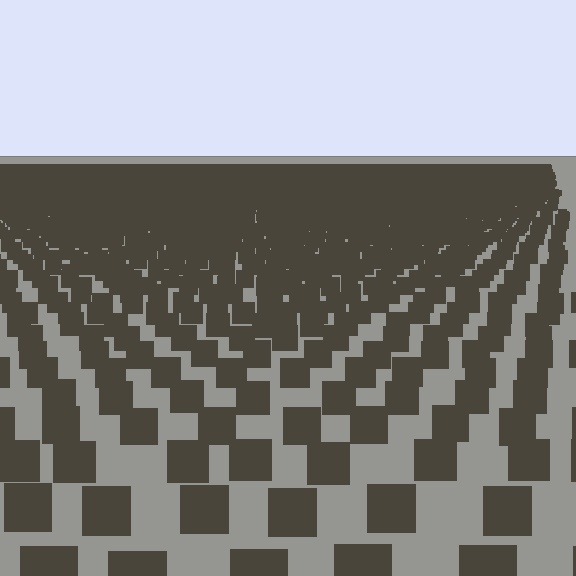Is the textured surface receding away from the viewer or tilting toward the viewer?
The surface is receding away from the viewer. Texture elements get smaller and denser toward the top.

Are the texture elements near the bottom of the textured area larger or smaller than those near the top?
Larger. Near the bottom, elements are closer to the viewer and appear at a bigger on-screen size.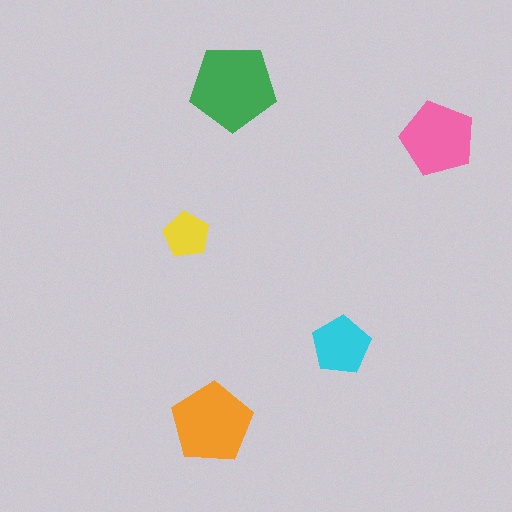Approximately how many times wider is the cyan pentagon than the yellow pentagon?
About 1.5 times wider.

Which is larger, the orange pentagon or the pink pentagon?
The orange one.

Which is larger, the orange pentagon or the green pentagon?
The green one.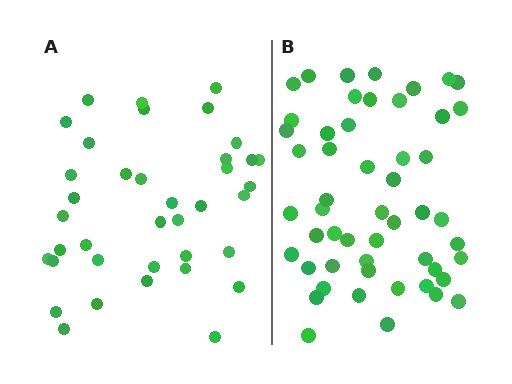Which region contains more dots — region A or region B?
Region B (the right region) has more dots.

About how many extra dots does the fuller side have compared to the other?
Region B has approximately 15 more dots than region A.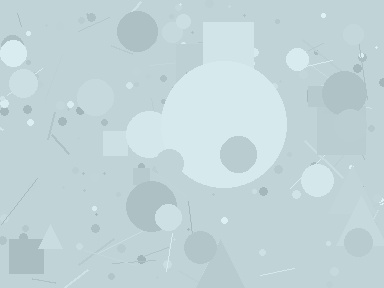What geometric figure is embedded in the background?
A circle is embedded in the background.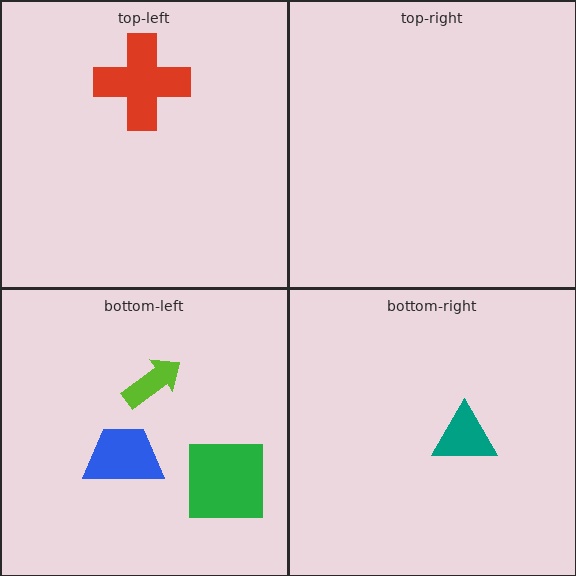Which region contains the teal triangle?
The bottom-right region.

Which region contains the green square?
The bottom-left region.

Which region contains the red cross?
The top-left region.